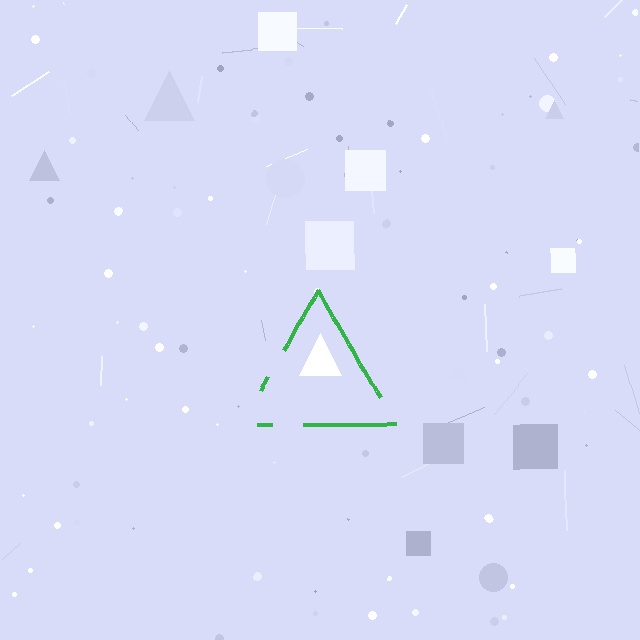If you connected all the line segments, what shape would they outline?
They would outline a triangle.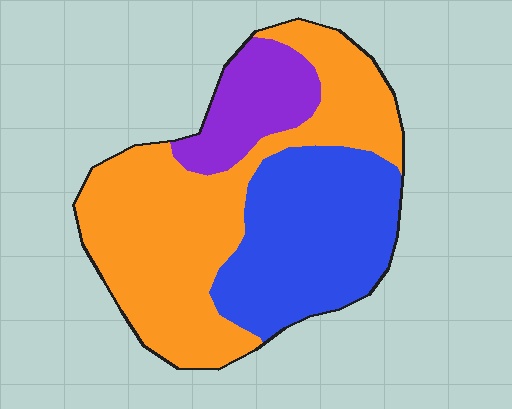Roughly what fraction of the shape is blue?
Blue covers 34% of the shape.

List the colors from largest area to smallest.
From largest to smallest: orange, blue, purple.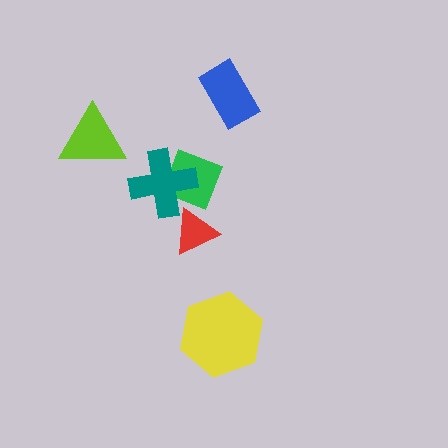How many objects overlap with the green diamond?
2 objects overlap with the green diamond.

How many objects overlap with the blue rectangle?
0 objects overlap with the blue rectangle.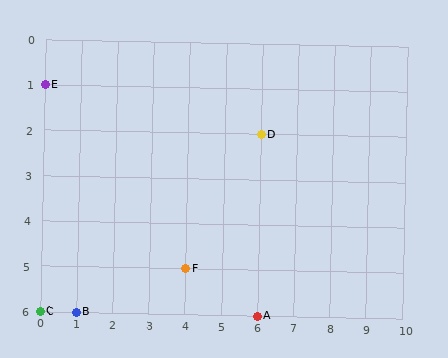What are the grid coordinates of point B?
Point B is at grid coordinates (1, 6).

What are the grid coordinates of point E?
Point E is at grid coordinates (0, 1).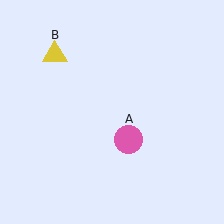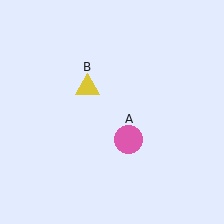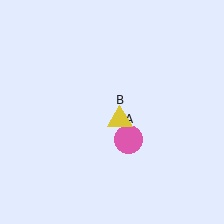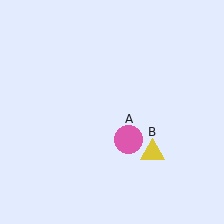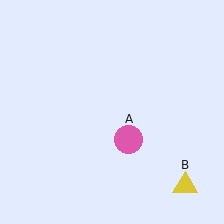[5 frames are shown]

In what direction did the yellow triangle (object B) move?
The yellow triangle (object B) moved down and to the right.